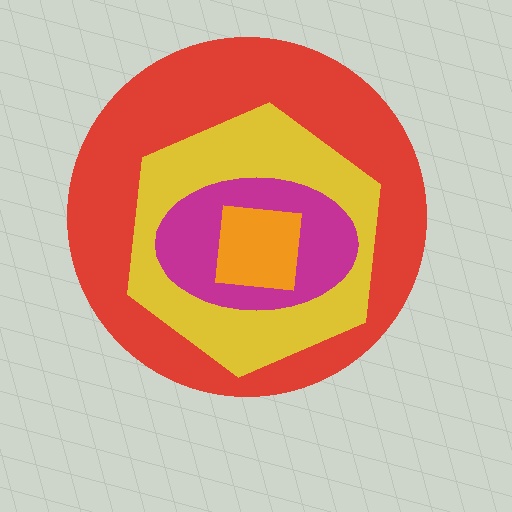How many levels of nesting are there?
4.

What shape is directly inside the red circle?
The yellow hexagon.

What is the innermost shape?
The orange square.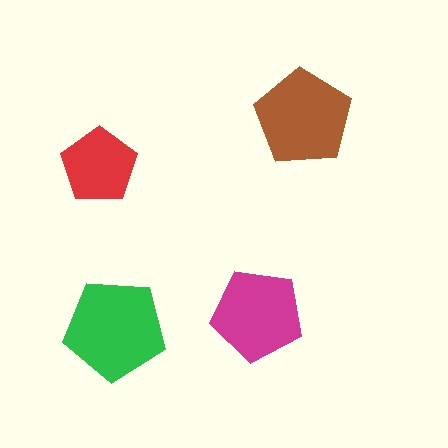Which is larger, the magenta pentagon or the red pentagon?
The magenta one.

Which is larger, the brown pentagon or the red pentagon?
The brown one.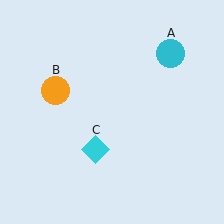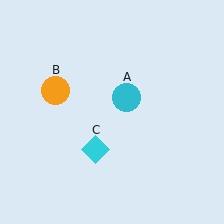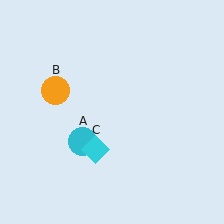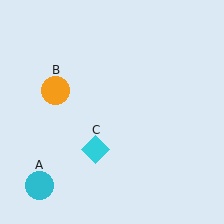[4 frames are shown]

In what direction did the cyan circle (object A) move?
The cyan circle (object A) moved down and to the left.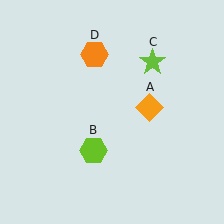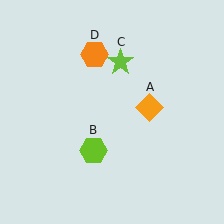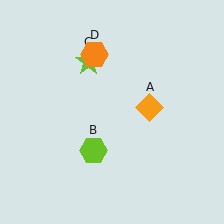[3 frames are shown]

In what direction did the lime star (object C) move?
The lime star (object C) moved left.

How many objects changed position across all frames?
1 object changed position: lime star (object C).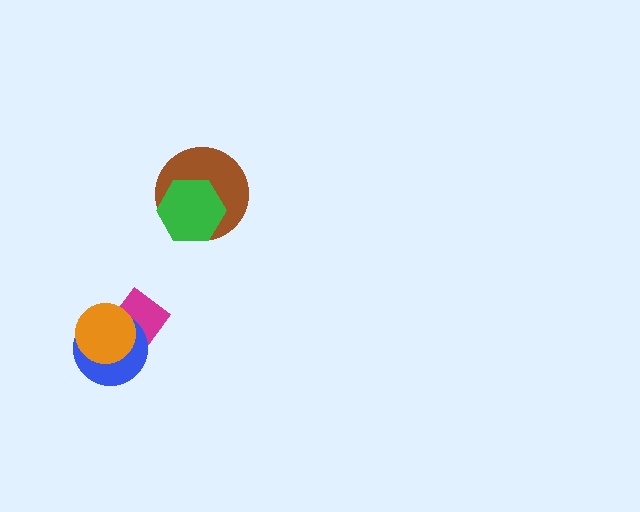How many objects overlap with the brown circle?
1 object overlaps with the brown circle.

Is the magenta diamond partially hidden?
Yes, it is partially covered by another shape.